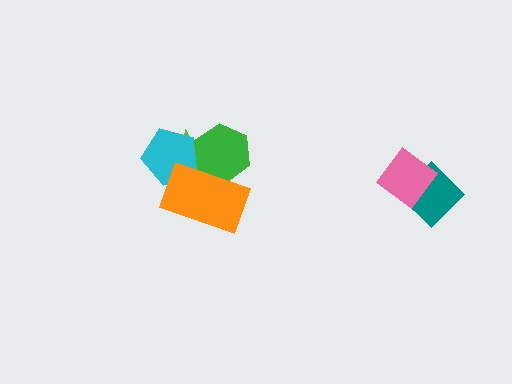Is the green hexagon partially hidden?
Yes, it is partially covered by another shape.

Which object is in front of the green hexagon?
The orange rectangle is in front of the green hexagon.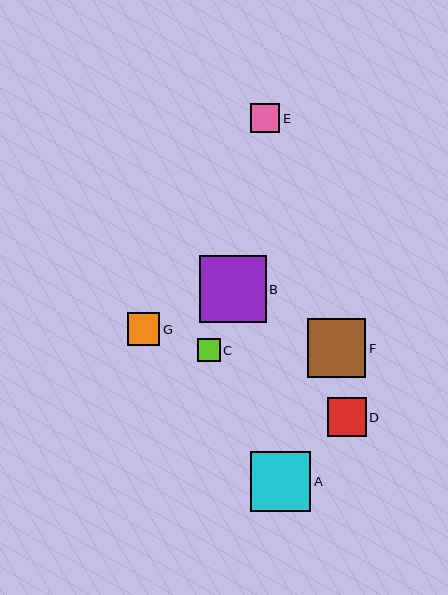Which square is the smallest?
Square C is the smallest with a size of approximately 23 pixels.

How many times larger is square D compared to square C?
Square D is approximately 1.7 times the size of square C.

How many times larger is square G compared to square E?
Square G is approximately 1.1 times the size of square E.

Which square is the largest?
Square B is the largest with a size of approximately 67 pixels.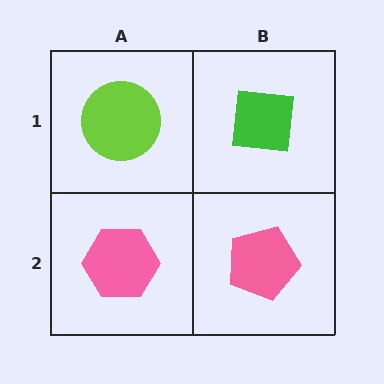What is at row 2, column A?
A pink hexagon.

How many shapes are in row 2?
2 shapes.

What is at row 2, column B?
A pink pentagon.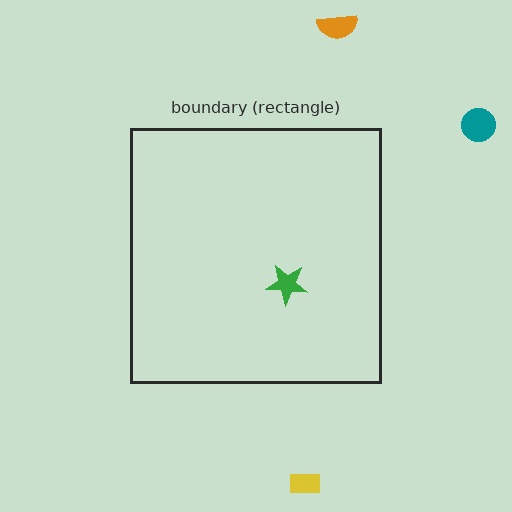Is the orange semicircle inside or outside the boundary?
Outside.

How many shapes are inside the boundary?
1 inside, 3 outside.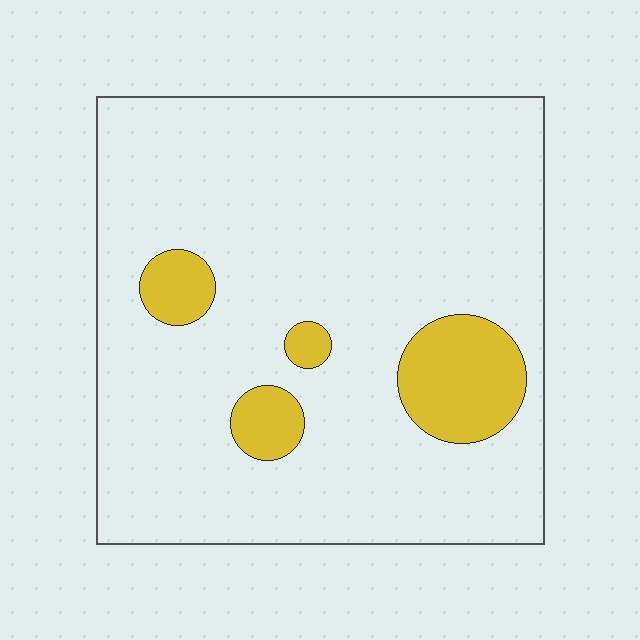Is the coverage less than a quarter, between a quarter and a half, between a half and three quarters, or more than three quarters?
Less than a quarter.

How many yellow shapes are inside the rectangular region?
4.